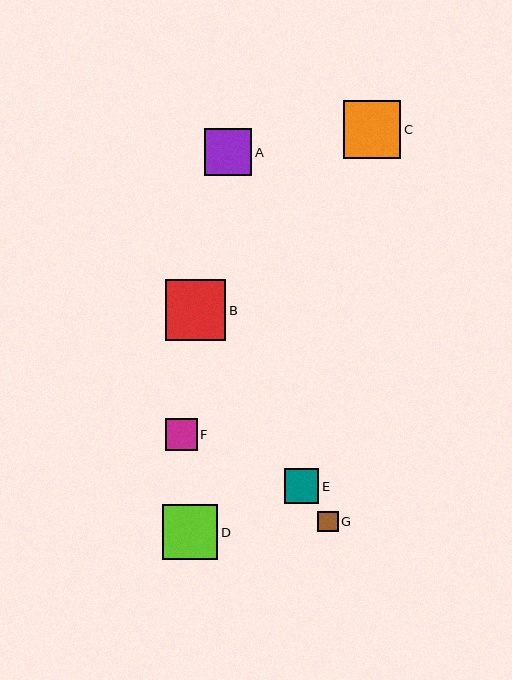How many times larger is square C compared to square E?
Square C is approximately 1.7 times the size of square E.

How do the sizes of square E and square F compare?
Square E and square F are approximately the same size.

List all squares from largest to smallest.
From largest to smallest: B, C, D, A, E, F, G.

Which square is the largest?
Square B is the largest with a size of approximately 60 pixels.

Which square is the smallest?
Square G is the smallest with a size of approximately 20 pixels.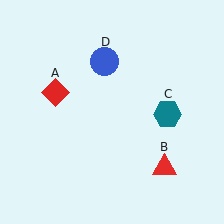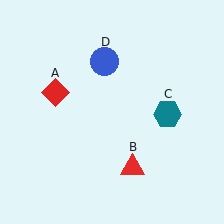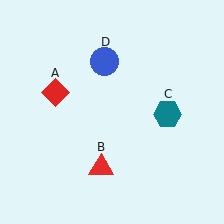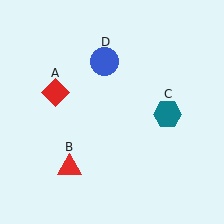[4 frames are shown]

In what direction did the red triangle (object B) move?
The red triangle (object B) moved left.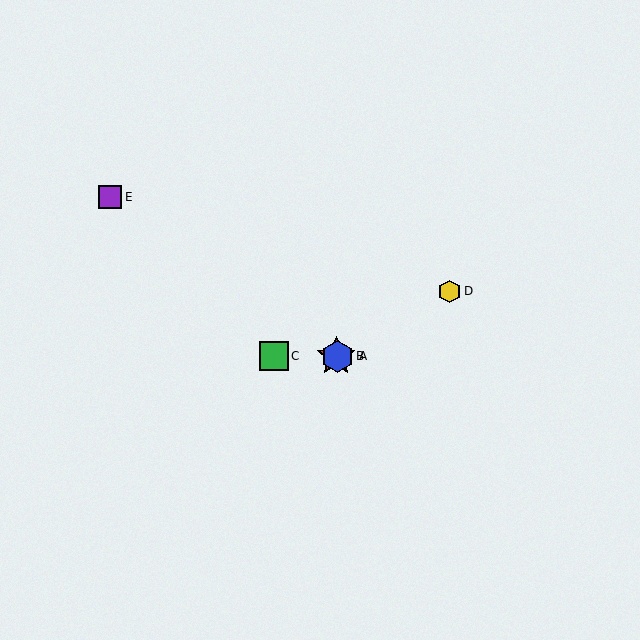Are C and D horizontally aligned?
No, C is at y≈356 and D is at y≈291.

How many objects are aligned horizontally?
3 objects (A, B, C) are aligned horizontally.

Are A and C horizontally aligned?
Yes, both are at y≈356.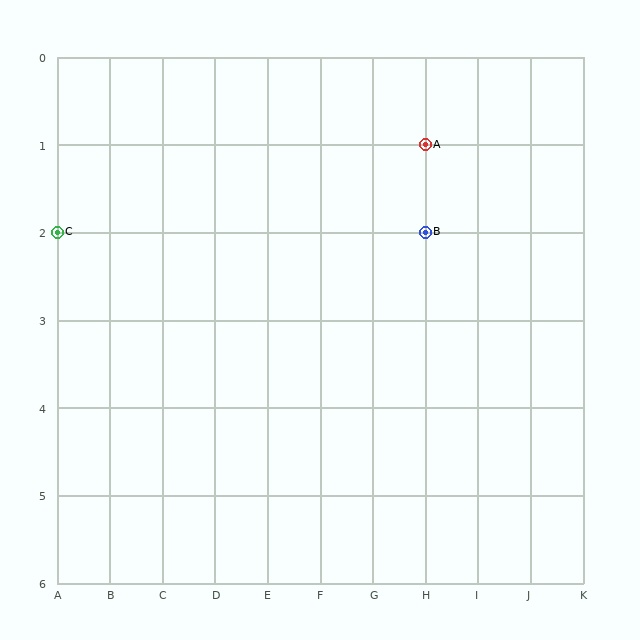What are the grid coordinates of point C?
Point C is at grid coordinates (A, 2).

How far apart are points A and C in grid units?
Points A and C are 7 columns and 1 row apart (about 7.1 grid units diagonally).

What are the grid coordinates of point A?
Point A is at grid coordinates (H, 1).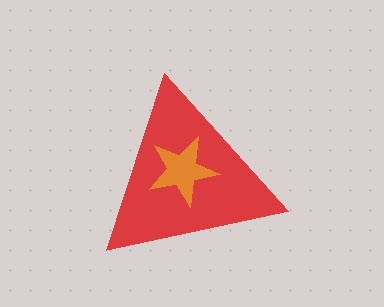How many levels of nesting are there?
2.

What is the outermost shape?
The red triangle.